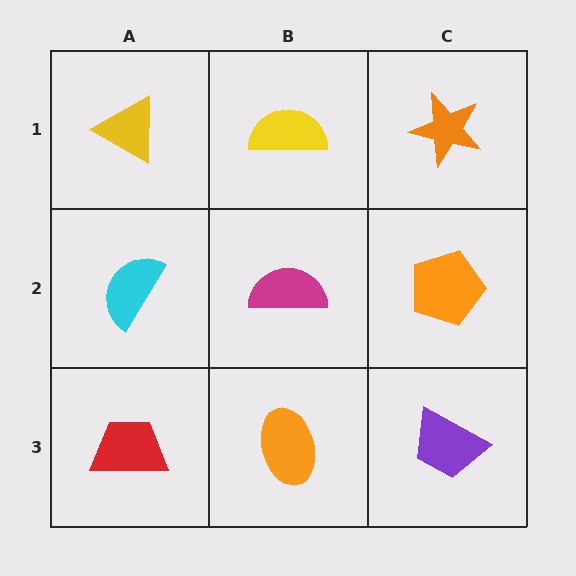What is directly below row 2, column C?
A purple trapezoid.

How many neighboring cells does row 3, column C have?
2.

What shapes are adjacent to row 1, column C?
An orange pentagon (row 2, column C), a yellow semicircle (row 1, column B).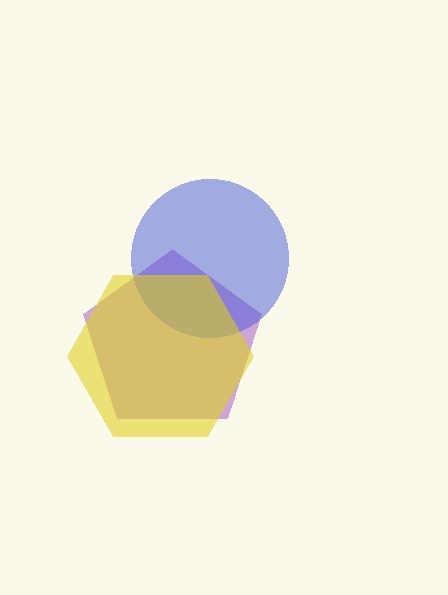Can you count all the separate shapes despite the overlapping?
Yes, there are 3 separate shapes.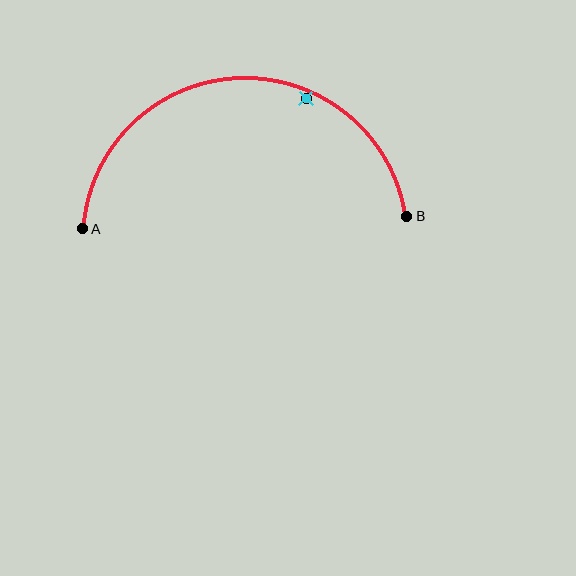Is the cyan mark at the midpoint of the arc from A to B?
No — the cyan mark does not lie on the arc at all. It sits slightly inside the curve.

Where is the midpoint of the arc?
The arc midpoint is the point on the curve farthest from the straight line joining A and B. It sits above that line.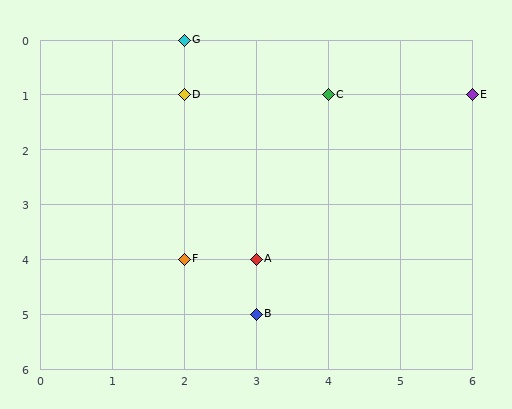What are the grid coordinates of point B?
Point B is at grid coordinates (3, 5).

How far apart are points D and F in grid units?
Points D and F are 3 rows apart.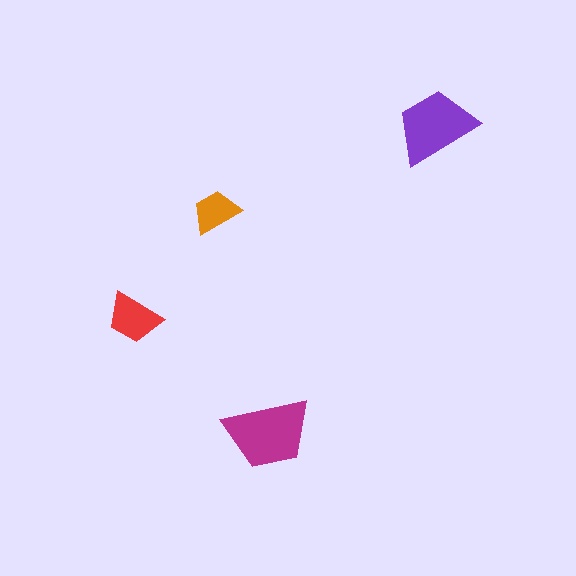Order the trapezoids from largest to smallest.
the magenta one, the purple one, the red one, the orange one.